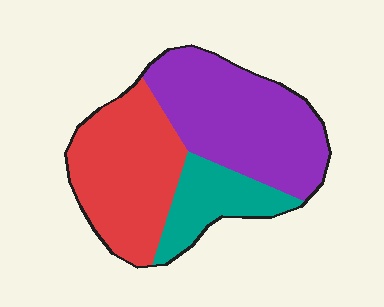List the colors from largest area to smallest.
From largest to smallest: purple, red, teal.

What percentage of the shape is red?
Red covers 38% of the shape.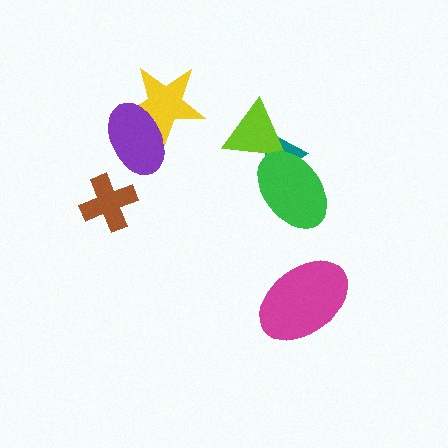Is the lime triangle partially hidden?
Yes, it is partially covered by another shape.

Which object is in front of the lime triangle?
The green ellipse is in front of the lime triangle.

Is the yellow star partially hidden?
Yes, it is partially covered by another shape.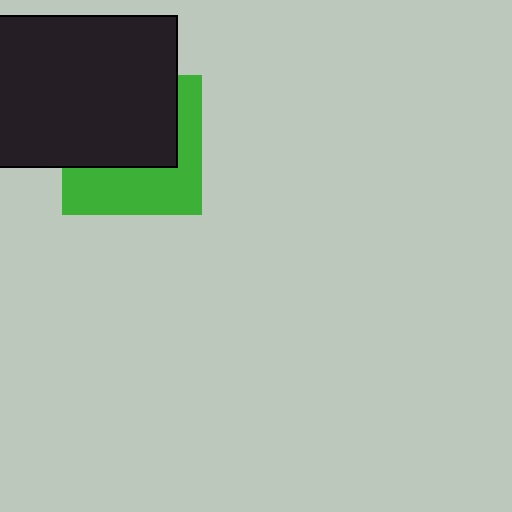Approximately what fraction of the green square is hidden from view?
Roughly 54% of the green square is hidden behind the black rectangle.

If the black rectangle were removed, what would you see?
You would see the complete green square.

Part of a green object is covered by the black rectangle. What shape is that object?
It is a square.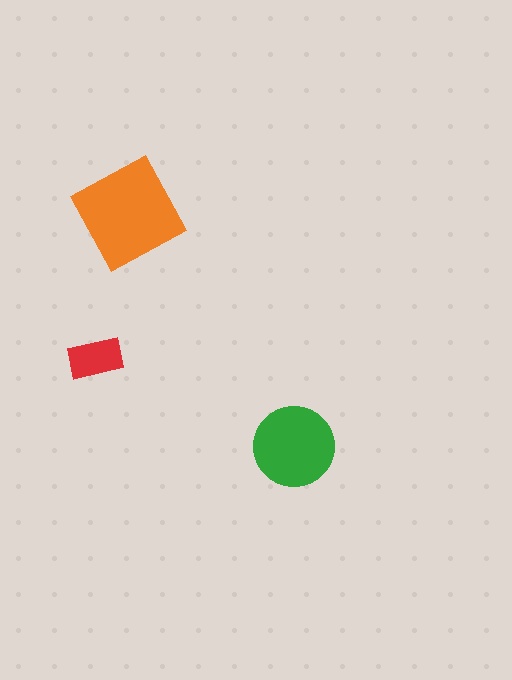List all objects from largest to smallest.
The orange diamond, the green circle, the red rectangle.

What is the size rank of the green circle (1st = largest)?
2nd.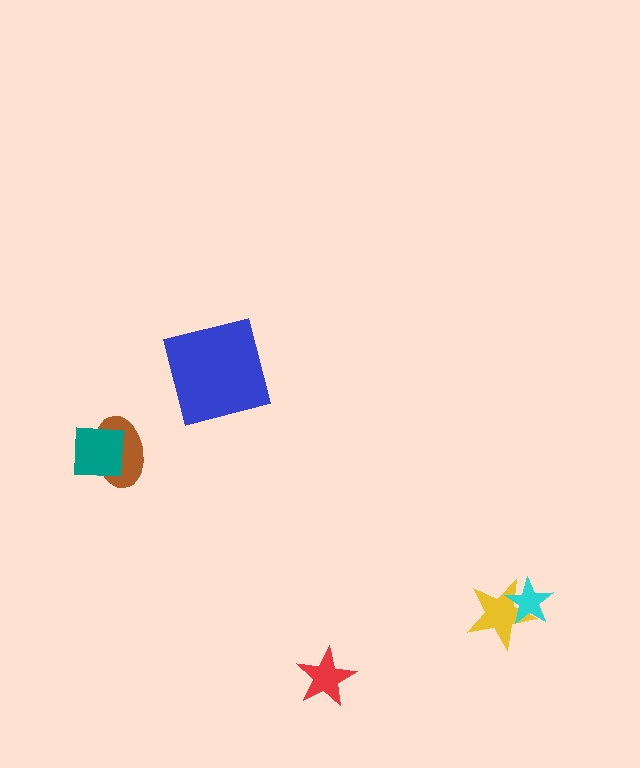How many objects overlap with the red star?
0 objects overlap with the red star.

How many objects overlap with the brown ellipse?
1 object overlaps with the brown ellipse.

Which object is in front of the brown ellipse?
The teal square is in front of the brown ellipse.